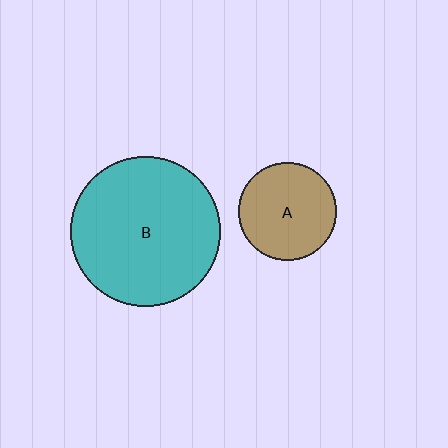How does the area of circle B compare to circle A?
Approximately 2.3 times.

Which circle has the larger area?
Circle B (teal).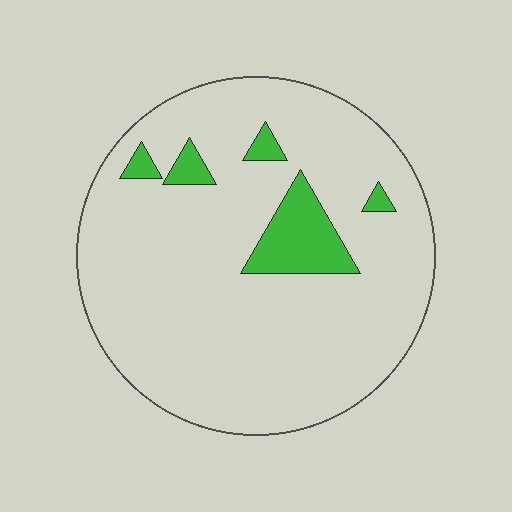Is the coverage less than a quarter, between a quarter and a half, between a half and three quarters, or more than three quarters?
Less than a quarter.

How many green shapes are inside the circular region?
5.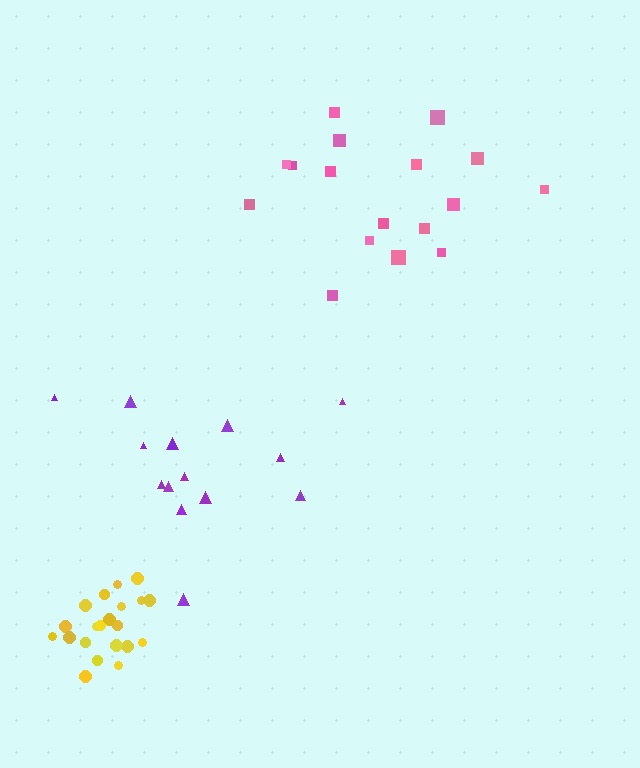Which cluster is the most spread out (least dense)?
Purple.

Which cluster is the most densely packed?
Yellow.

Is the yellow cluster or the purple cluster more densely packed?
Yellow.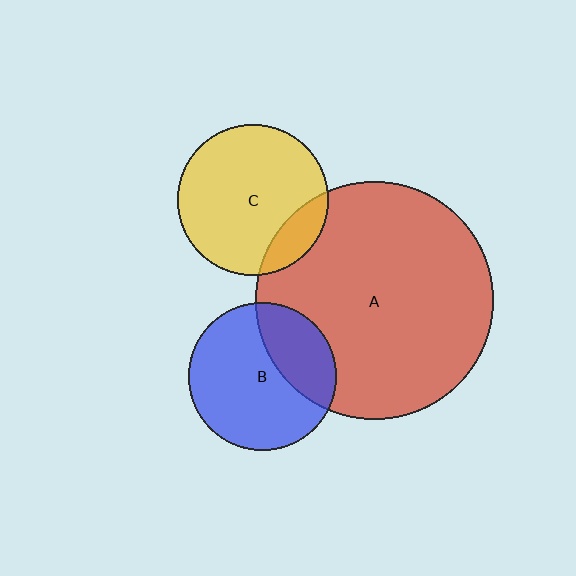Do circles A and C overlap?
Yes.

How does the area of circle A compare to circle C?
Approximately 2.5 times.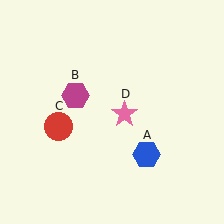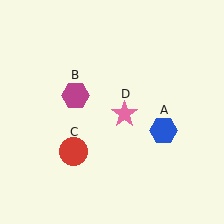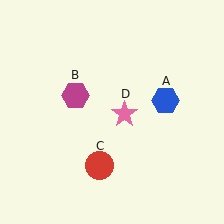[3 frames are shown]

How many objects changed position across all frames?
2 objects changed position: blue hexagon (object A), red circle (object C).